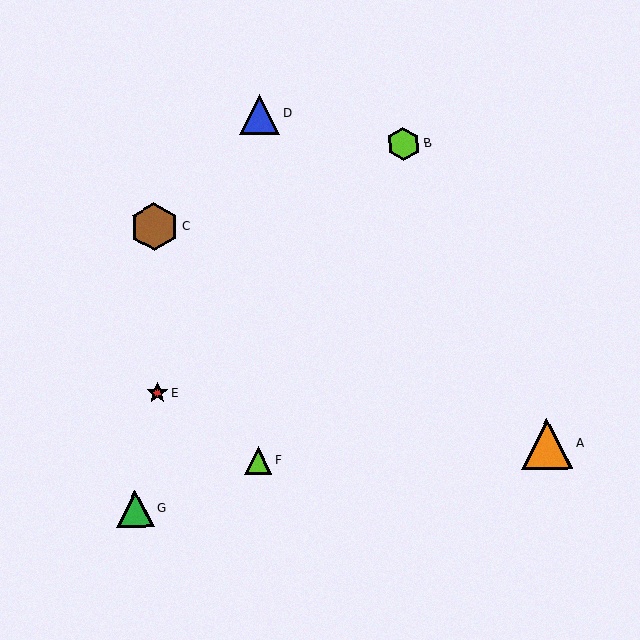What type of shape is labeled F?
Shape F is a lime triangle.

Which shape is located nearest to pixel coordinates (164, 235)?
The brown hexagon (labeled C) at (154, 227) is nearest to that location.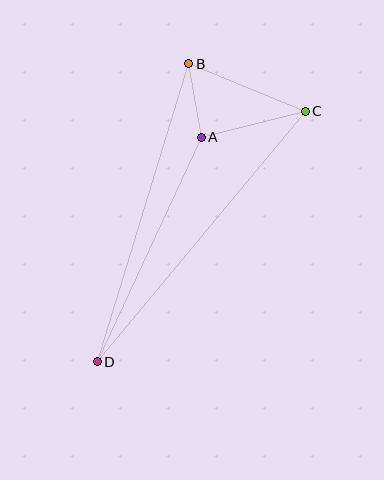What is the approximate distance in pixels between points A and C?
The distance between A and C is approximately 107 pixels.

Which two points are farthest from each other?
Points C and D are farthest from each other.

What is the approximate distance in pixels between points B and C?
The distance between B and C is approximately 126 pixels.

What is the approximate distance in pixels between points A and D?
The distance between A and D is approximately 247 pixels.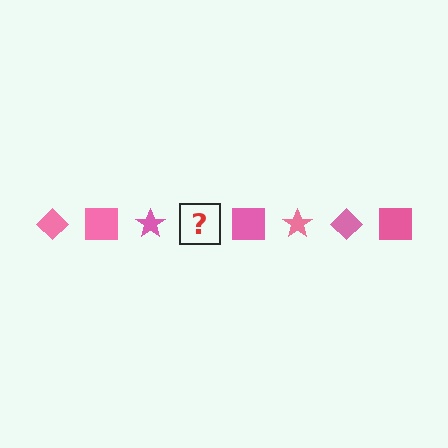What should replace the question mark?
The question mark should be replaced with a pink diamond.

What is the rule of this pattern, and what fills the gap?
The rule is that the pattern cycles through diamond, square, star shapes in pink. The gap should be filled with a pink diamond.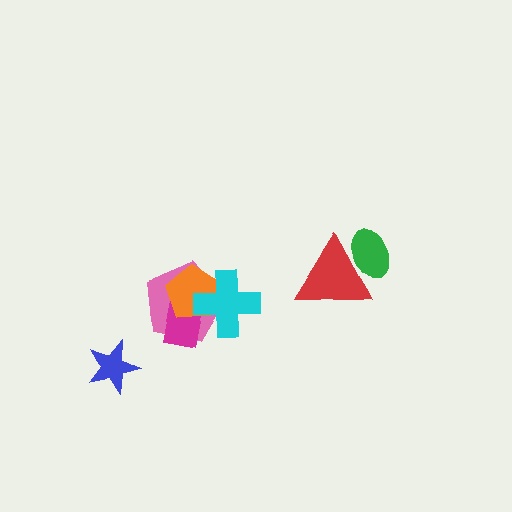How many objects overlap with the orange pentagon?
3 objects overlap with the orange pentagon.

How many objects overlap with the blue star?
0 objects overlap with the blue star.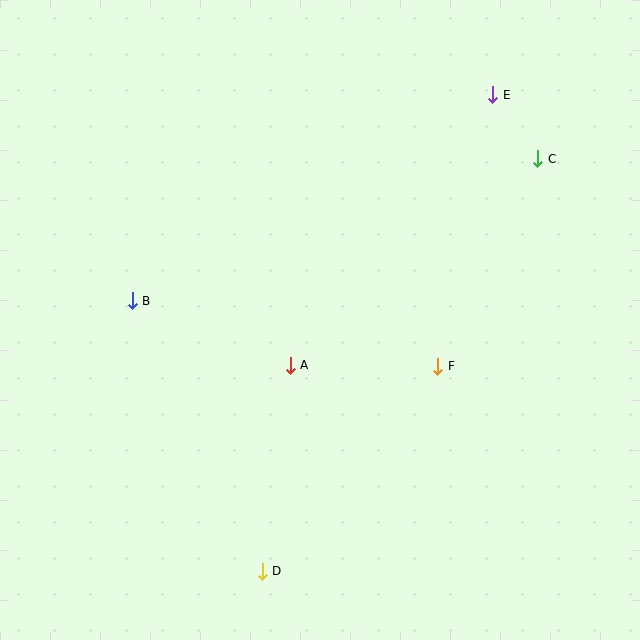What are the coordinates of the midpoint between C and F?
The midpoint between C and F is at (488, 263).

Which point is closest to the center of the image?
Point A at (290, 365) is closest to the center.